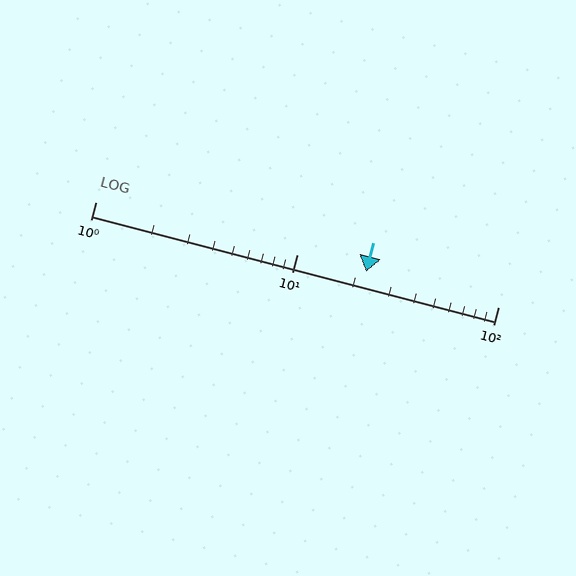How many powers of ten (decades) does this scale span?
The scale spans 2 decades, from 1 to 100.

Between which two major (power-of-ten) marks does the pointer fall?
The pointer is between 10 and 100.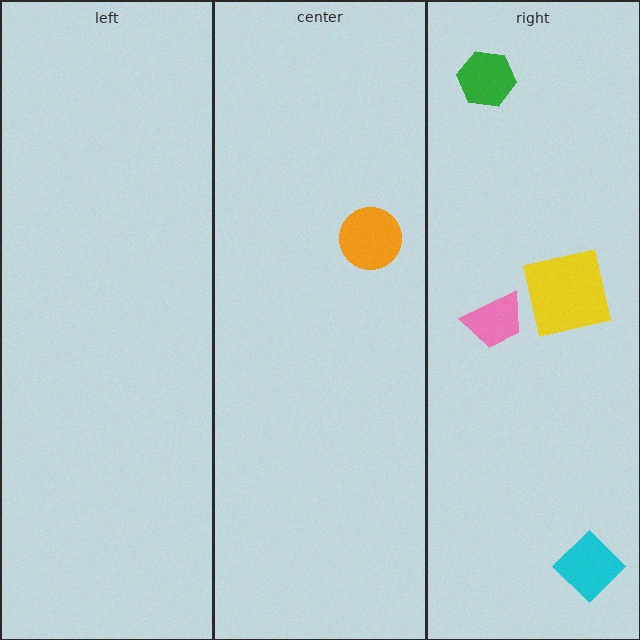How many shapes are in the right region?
4.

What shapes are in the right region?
The cyan diamond, the pink trapezoid, the green hexagon, the yellow square.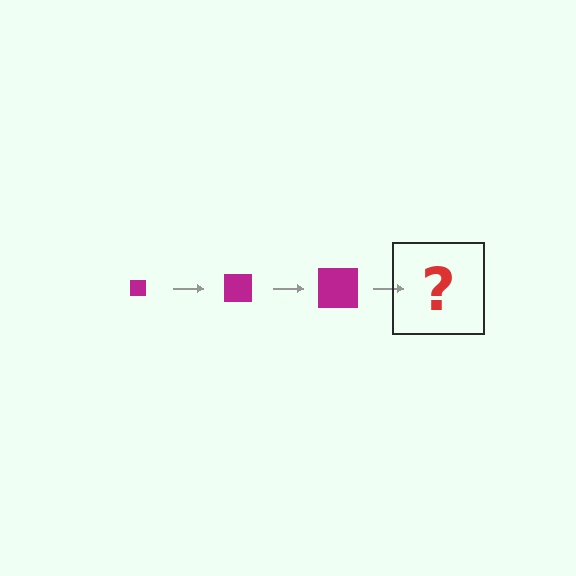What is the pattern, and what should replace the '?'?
The pattern is that the square gets progressively larger each step. The '?' should be a magenta square, larger than the previous one.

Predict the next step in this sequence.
The next step is a magenta square, larger than the previous one.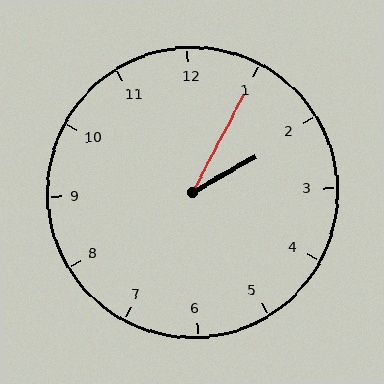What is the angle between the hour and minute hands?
Approximately 32 degrees.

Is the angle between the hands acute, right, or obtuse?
It is acute.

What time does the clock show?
2:05.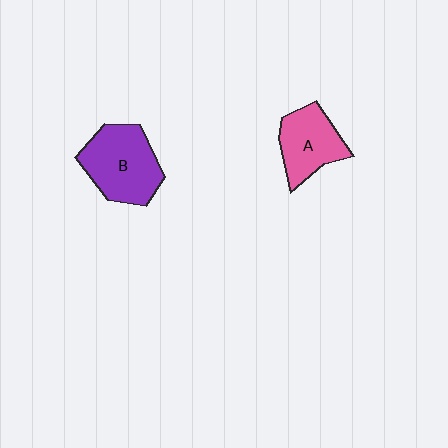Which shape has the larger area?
Shape B (purple).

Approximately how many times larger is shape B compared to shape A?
Approximately 1.3 times.